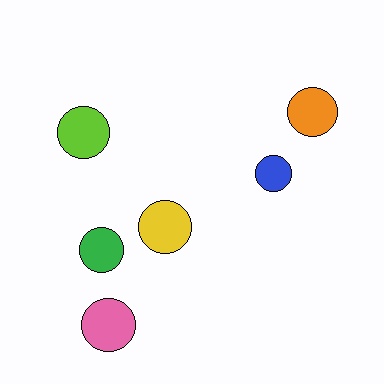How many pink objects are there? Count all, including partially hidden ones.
There is 1 pink object.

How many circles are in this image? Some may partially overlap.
There are 6 circles.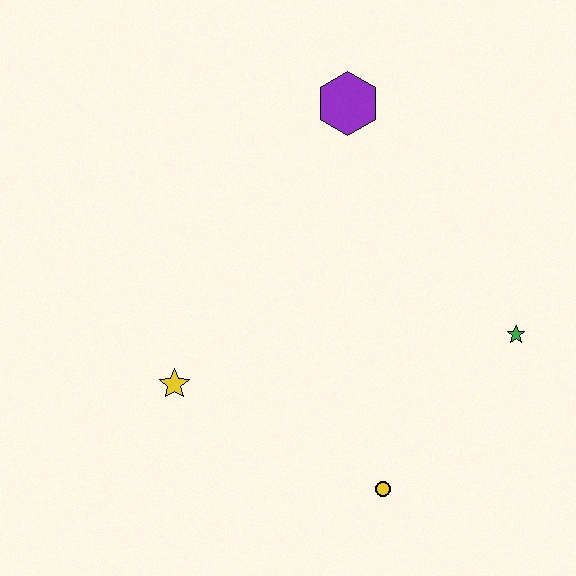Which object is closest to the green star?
The yellow circle is closest to the green star.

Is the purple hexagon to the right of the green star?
No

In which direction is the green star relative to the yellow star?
The green star is to the right of the yellow star.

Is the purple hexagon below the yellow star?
No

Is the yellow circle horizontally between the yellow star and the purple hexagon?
No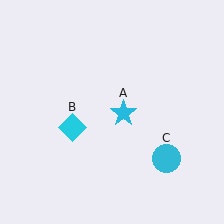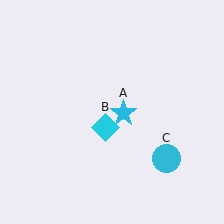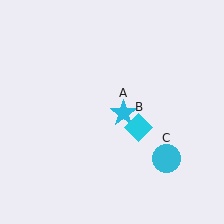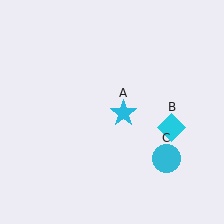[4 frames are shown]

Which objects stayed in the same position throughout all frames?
Cyan star (object A) and cyan circle (object C) remained stationary.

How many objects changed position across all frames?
1 object changed position: cyan diamond (object B).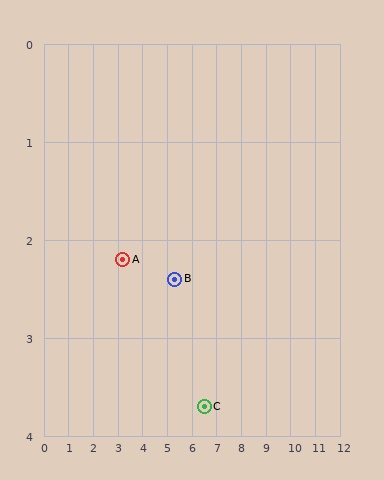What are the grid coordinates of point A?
Point A is at approximately (3.2, 2.2).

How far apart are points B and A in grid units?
Points B and A are about 2.1 grid units apart.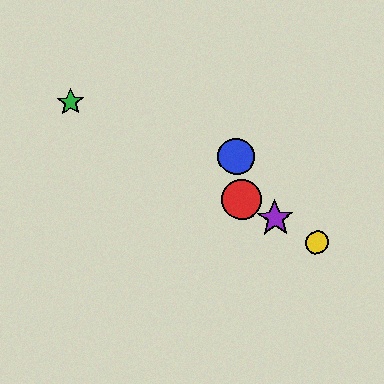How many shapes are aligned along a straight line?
4 shapes (the red circle, the green star, the yellow circle, the purple star) are aligned along a straight line.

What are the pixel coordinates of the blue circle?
The blue circle is at (237, 156).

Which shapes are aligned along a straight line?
The red circle, the green star, the yellow circle, the purple star are aligned along a straight line.